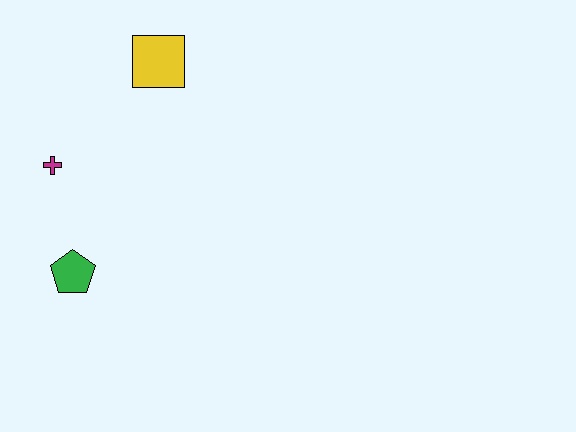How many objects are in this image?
There are 3 objects.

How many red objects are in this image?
There are no red objects.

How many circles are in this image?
There are no circles.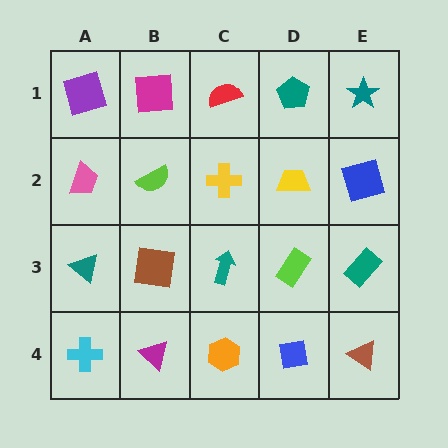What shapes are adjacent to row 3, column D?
A yellow trapezoid (row 2, column D), a blue square (row 4, column D), a teal arrow (row 3, column C), a teal rectangle (row 3, column E).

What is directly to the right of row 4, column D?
A brown triangle.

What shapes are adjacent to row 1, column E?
A blue square (row 2, column E), a teal pentagon (row 1, column D).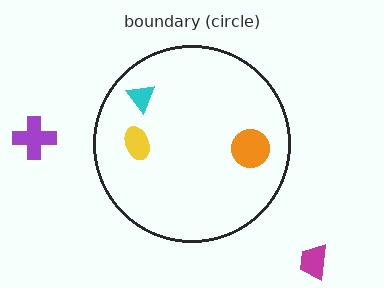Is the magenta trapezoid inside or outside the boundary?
Outside.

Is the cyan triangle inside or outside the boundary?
Inside.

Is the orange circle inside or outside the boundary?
Inside.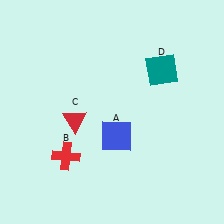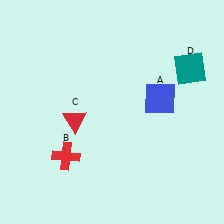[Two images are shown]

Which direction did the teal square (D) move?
The teal square (D) moved right.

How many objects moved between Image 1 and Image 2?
2 objects moved between the two images.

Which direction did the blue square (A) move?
The blue square (A) moved right.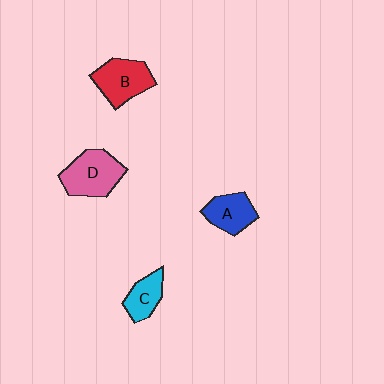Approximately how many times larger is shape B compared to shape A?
Approximately 1.3 times.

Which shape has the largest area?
Shape D (pink).